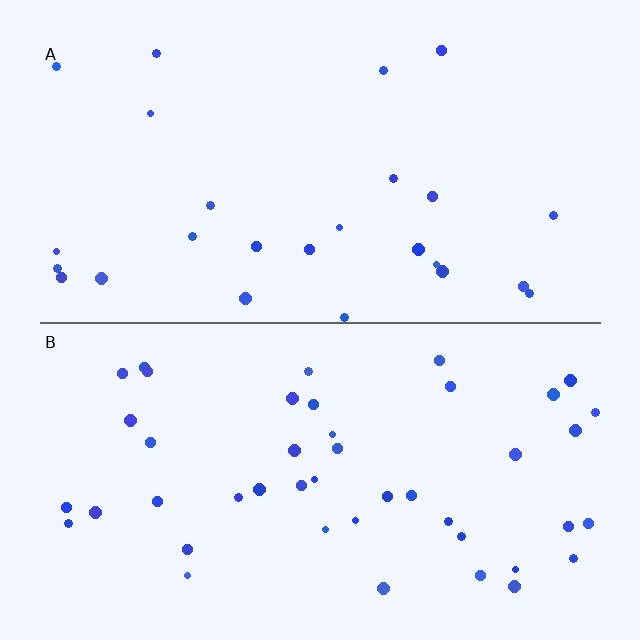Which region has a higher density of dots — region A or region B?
B (the bottom).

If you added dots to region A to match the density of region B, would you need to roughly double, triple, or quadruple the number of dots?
Approximately double.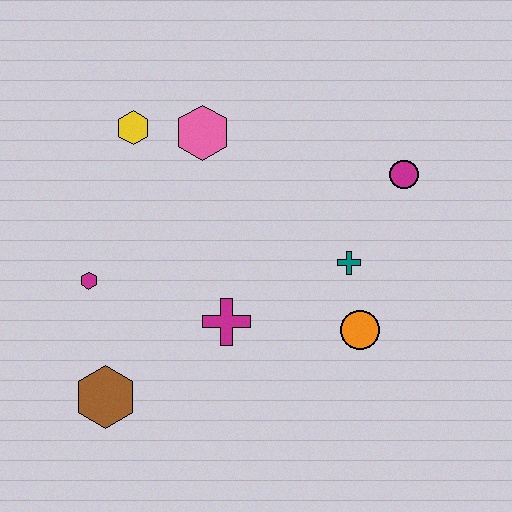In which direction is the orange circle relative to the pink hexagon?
The orange circle is below the pink hexagon.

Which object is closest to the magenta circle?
The teal cross is closest to the magenta circle.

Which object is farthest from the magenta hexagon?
The magenta circle is farthest from the magenta hexagon.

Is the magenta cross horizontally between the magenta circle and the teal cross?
No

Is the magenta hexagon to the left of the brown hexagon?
Yes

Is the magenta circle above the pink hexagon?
No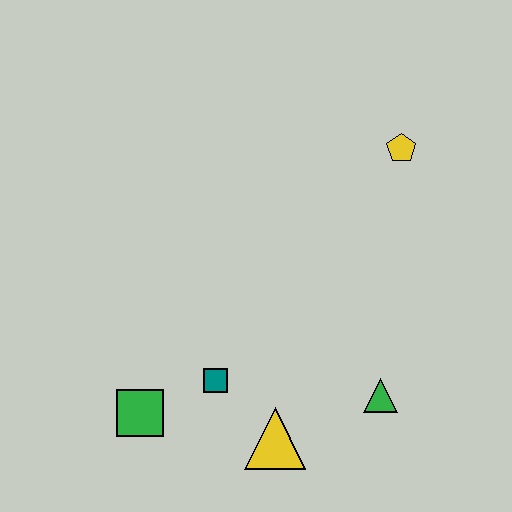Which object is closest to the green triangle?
The yellow triangle is closest to the green triangle.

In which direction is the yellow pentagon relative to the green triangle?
The yellow pentagon is above the green triangle.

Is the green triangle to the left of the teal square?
No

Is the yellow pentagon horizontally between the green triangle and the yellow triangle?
No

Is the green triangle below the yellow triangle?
No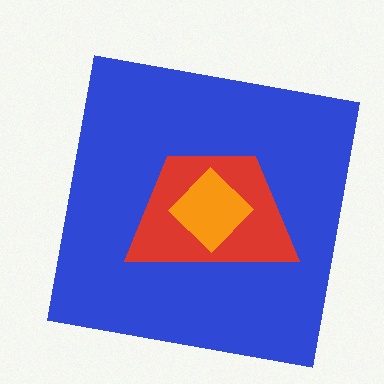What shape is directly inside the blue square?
The red trapezoid.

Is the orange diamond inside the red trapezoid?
Yes.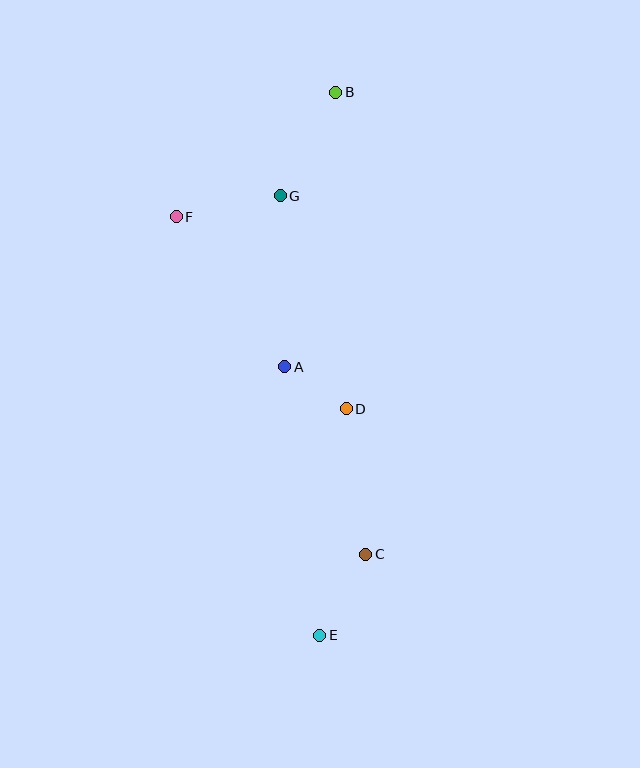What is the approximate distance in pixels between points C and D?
The distance between C and D is approximately 147 pixels.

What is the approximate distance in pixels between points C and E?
The distance between C and E is approximately 93 pixels.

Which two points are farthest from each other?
Points B and E are farthest from each other.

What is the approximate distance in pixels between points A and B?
The distance between A and B is approximately 279 pixels.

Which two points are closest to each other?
Points A and D are closest to each other.